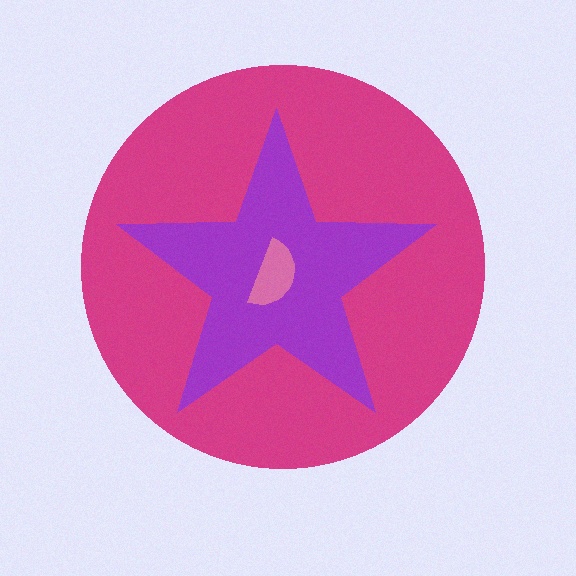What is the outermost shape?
The magenta circle.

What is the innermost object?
The pink semicircle.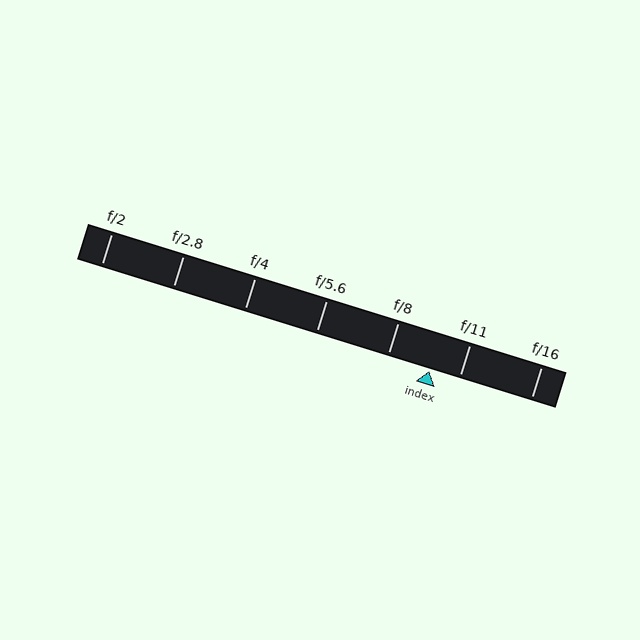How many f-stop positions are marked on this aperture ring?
There are 7 f-stop positions marked.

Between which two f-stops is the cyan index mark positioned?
The index mark is between f/8 and f/11.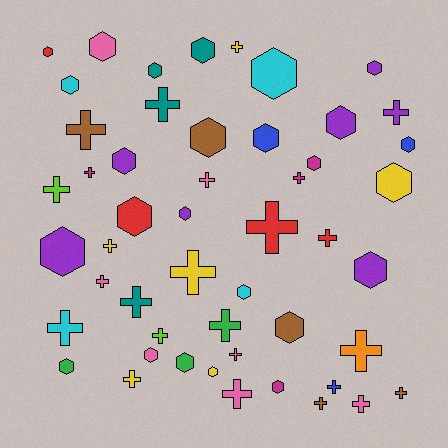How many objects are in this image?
There are 50 objects.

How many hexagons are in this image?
There are 25 hexagons.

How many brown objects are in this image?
There are 5 brown objects.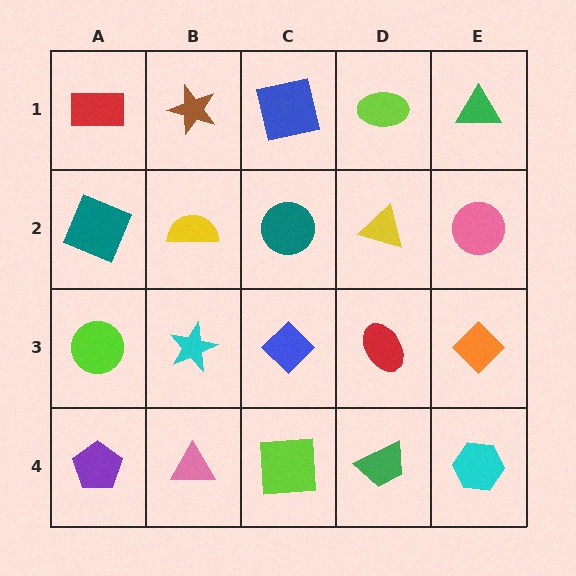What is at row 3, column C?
A blue diamond.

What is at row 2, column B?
A yellow semicircle.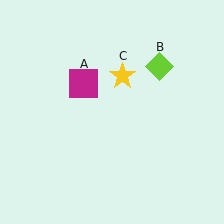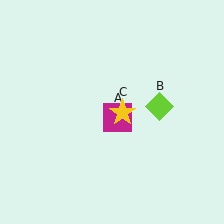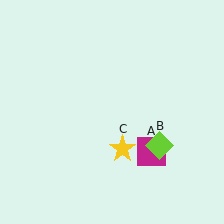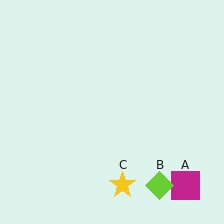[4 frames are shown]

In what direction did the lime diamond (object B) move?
The lime diamond (object B) moved down.